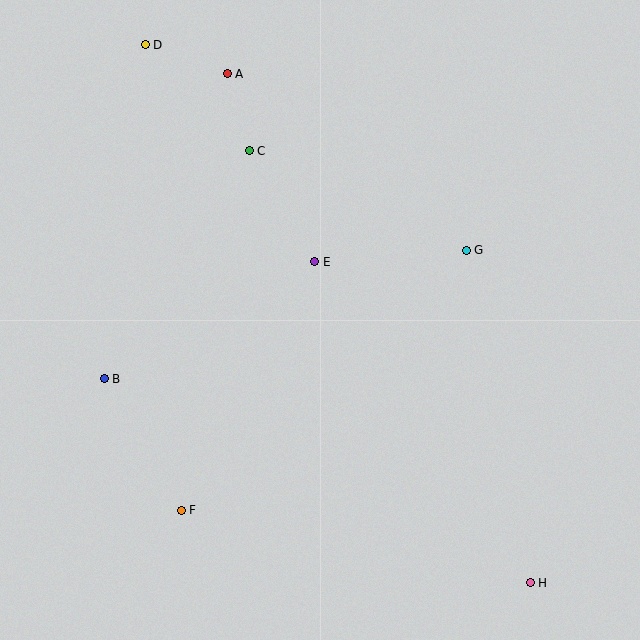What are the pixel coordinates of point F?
Point F is at (181, 510).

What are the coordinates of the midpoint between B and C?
The midpoint between B and C is at (177, 265).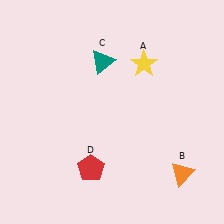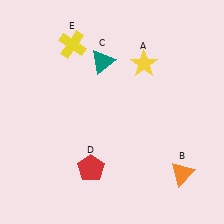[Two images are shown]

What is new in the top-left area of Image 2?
A yellow cross (E) was added in the top-left area of Image 2.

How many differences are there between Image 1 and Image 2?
There is 1 difference between the two images.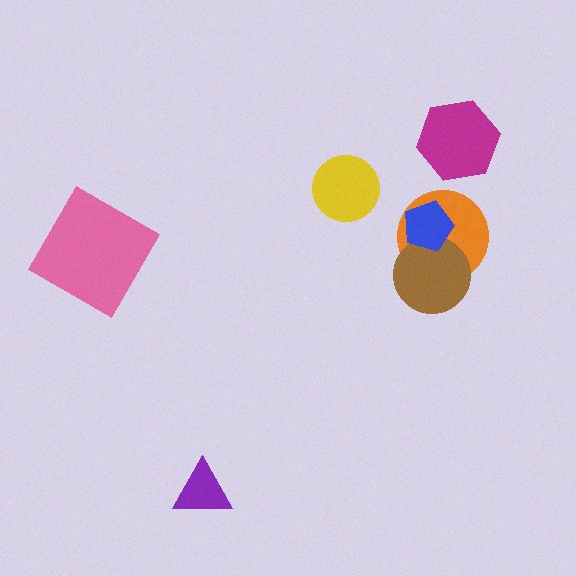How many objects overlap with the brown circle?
2 objects overlap with the brown circle.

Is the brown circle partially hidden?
Yes, it is partially covered by another shape.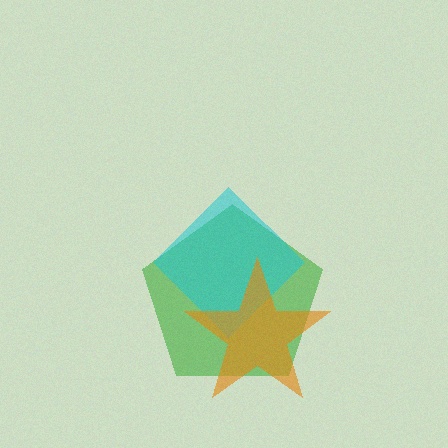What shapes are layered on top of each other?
The layered shapes are: a green pentagon, a cyan diamond, an orange star.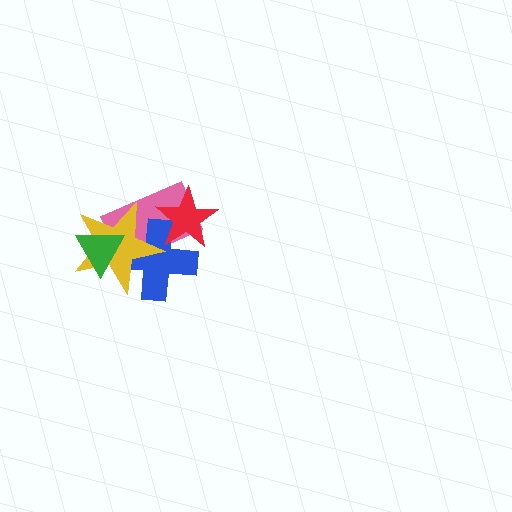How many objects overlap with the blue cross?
4 objects overlap with the blue cross.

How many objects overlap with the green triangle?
3 objects overlap with the green triangle.